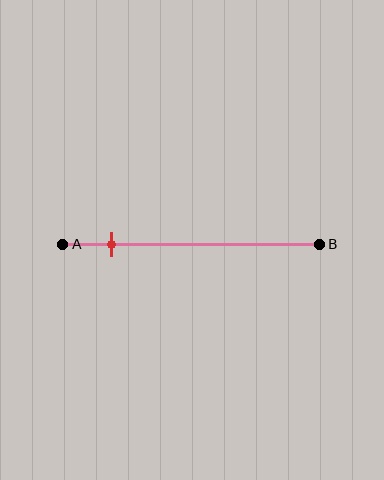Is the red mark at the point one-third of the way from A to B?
No, the mark is at about 20% from A, not at the 33% one-third point.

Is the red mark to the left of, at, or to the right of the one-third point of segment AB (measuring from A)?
The red mark is to the left of the one-third point of segment AB.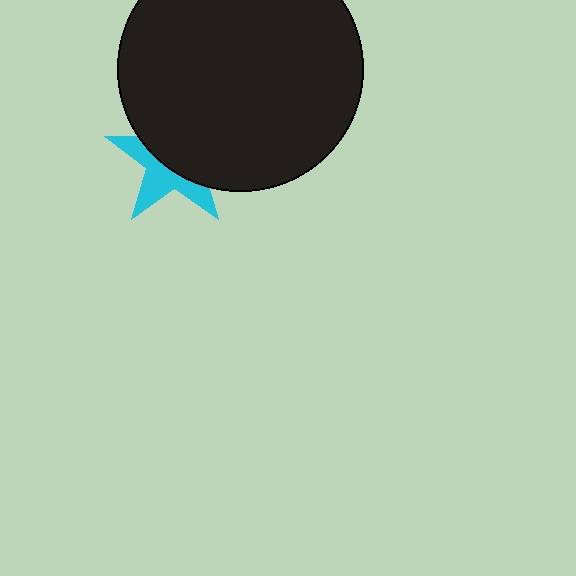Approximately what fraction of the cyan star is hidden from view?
Roughly 58% of the cyan star is hidden behind the black circle.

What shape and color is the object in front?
The object in front is a black circle.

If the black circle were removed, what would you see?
You would see the complete cyan star.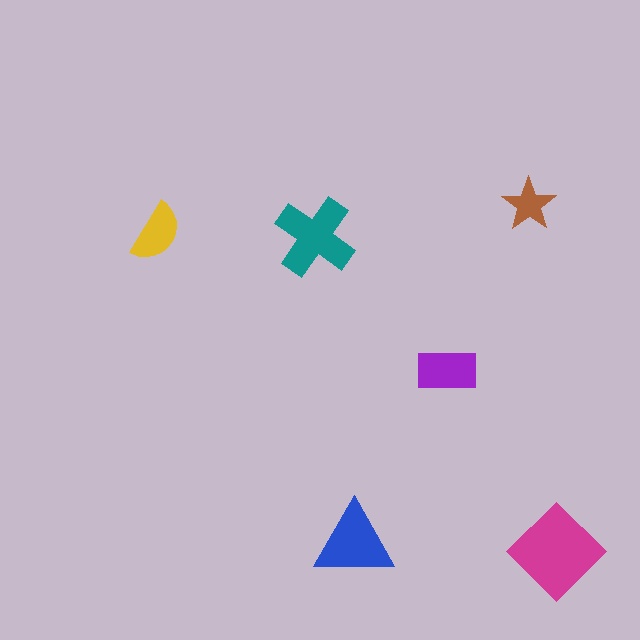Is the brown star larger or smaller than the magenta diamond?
Smaller.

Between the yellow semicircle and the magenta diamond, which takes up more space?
The magenta diamond.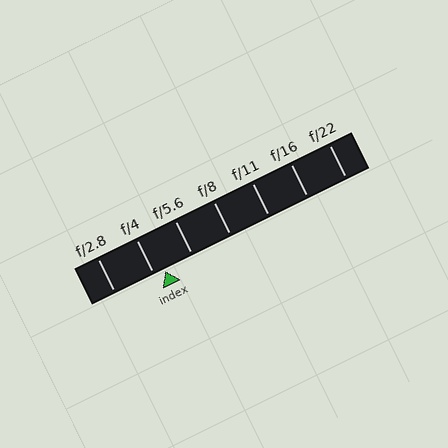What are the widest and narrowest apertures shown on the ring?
The widest aperture shown is f/2.8 and the narrowest is f/22.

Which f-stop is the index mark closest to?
The index mark is closest to f/4.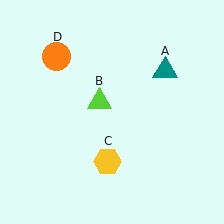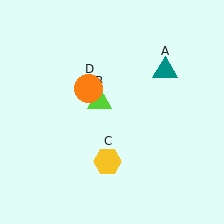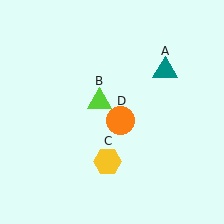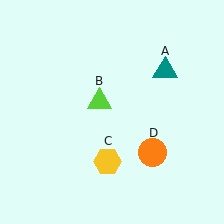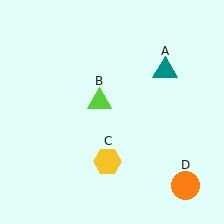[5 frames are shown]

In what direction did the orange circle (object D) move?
The orange circle (object D) moved down and to the right.